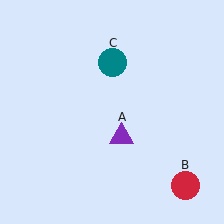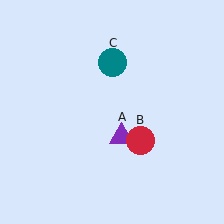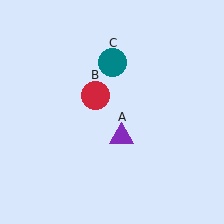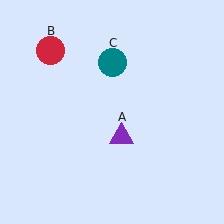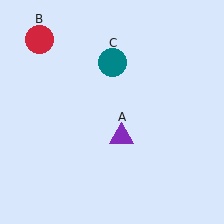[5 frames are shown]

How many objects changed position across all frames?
1 object changed position: red circle (object B).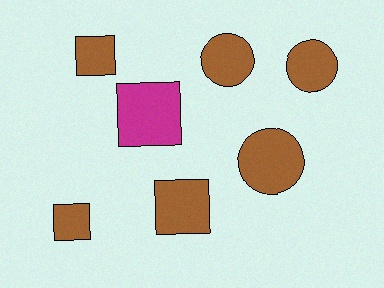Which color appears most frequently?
Brown, with 6 objects.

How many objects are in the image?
There are 7 objects.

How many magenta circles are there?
There are no magenta circles.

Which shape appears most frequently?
Square, with 4 objects.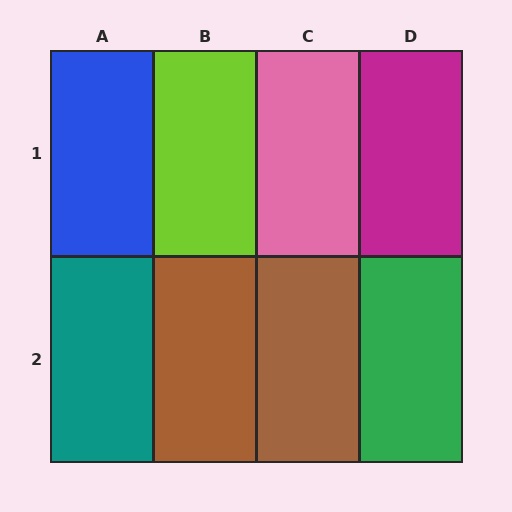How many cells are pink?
1 cell is pink.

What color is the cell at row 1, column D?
Magenta.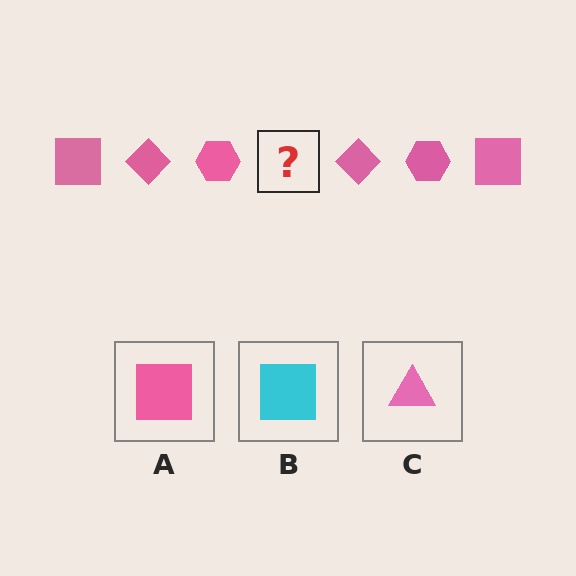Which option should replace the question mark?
Option A.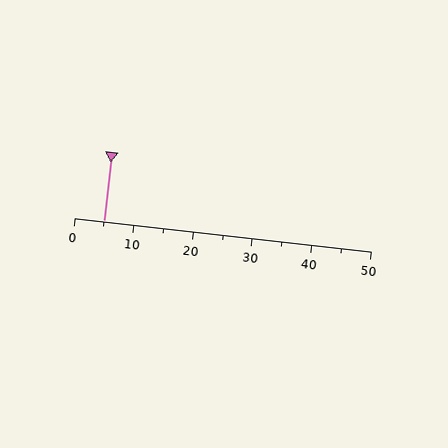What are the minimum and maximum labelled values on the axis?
The axis runs from 0 to 50.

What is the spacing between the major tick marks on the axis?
The major ticks are spaced 10 apart.